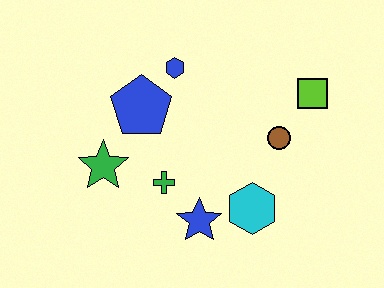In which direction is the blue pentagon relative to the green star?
The blue pentagon is above the green star.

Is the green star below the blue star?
No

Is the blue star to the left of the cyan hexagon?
Yes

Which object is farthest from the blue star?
The lime square is farthest from the blue star.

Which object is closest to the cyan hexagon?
The blue star is closest to the cyan hexagon.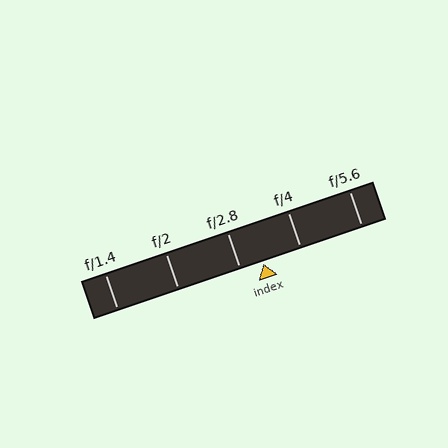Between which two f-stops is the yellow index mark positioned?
The index mark is between f/2.8 and f/4.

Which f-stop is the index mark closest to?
The index mark is closest to f/2.8.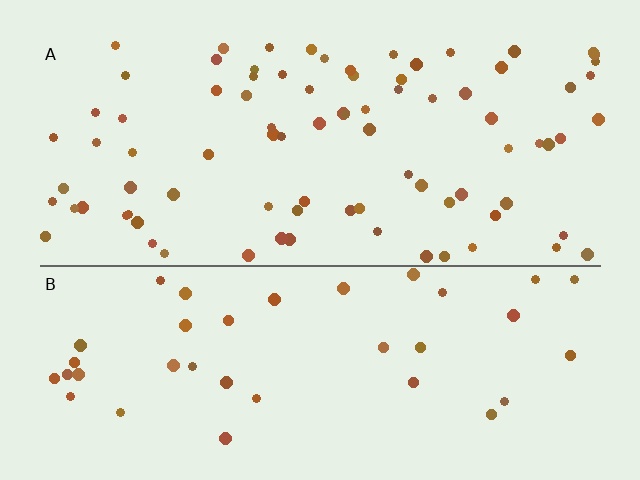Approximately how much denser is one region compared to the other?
Approximately 2.2× — region A over region B.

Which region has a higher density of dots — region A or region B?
A (the top).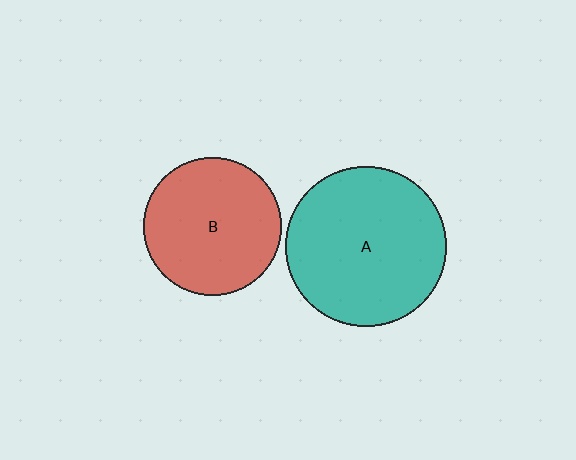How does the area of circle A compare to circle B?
Approximately 1.4 times.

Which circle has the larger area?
Circle A (teal).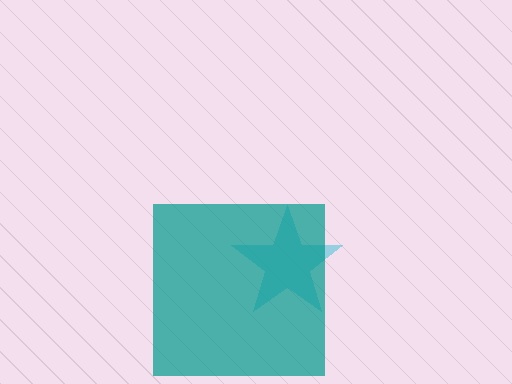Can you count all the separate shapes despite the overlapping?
Yes, there are 2 separate shapes.